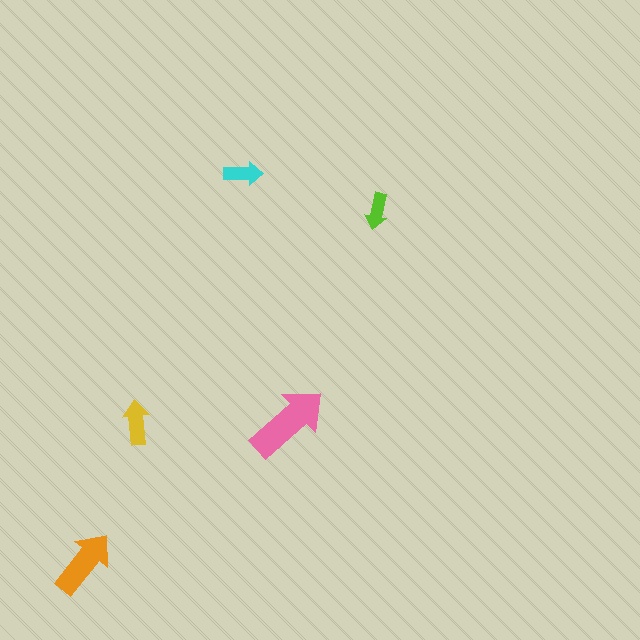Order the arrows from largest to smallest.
the pink one, the orange one, the yellow one, the cyan one, the lime one.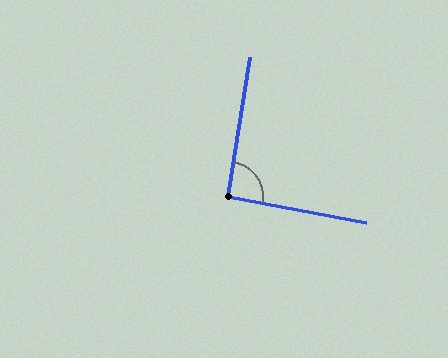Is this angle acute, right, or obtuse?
It is approximately a right angle.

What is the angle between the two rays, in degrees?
Approximately 92 degrees.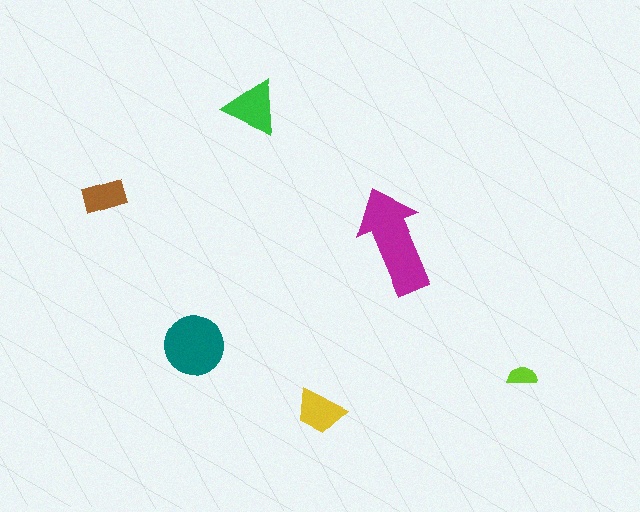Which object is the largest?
The magenta arrow.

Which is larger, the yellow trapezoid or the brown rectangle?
The yellow trapezoid.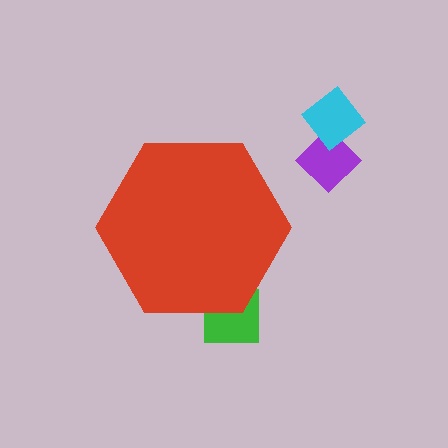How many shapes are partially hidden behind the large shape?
1 shape is partially hidden.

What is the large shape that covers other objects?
A red hexagon.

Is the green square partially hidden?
Yes, the green square is partially hidden behind the red hexagon.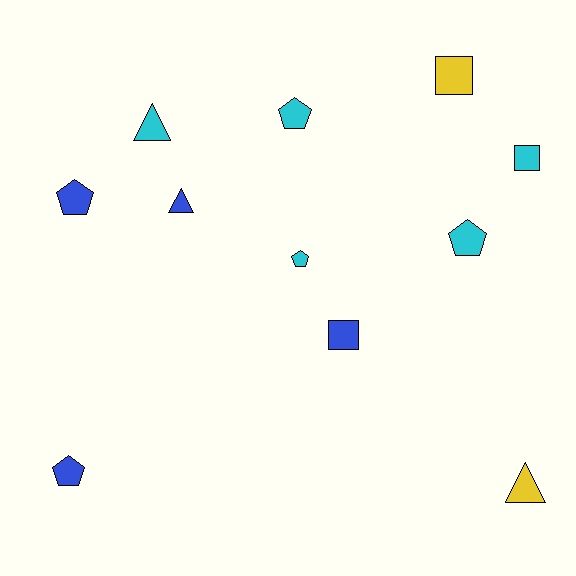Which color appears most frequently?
Cyan, with 5 objects.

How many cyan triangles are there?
There is 1 cyan triangle.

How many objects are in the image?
There are 11 objects.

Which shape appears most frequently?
Pentagon, with 5 objects.